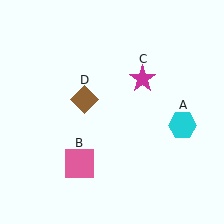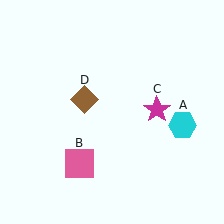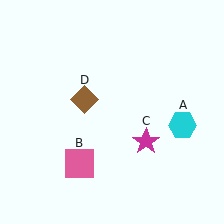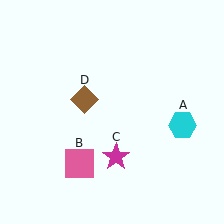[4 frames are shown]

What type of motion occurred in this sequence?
The magenta star (object C) rotated clockwise around the center of the scene.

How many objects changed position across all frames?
1 object changed position: magenta star (object C).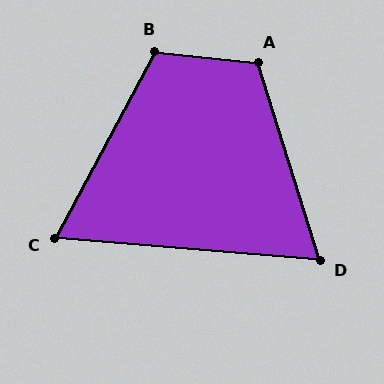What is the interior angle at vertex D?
Approximately 68 degrees (acute).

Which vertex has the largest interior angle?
A, at approximately 113 degrees.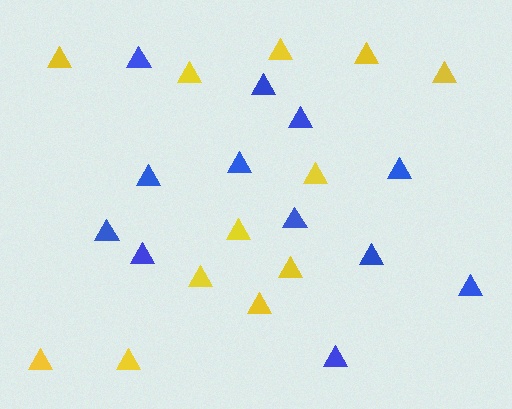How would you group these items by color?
There are 2 groups: one group of yellow triangles (12) and one group of blue triangles (12).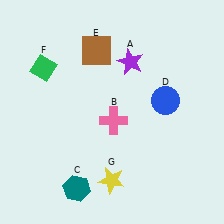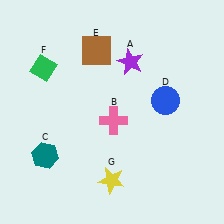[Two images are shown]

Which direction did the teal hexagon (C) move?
The teal hexagon (C) moved up.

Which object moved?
The teal hexagon (C) moved up.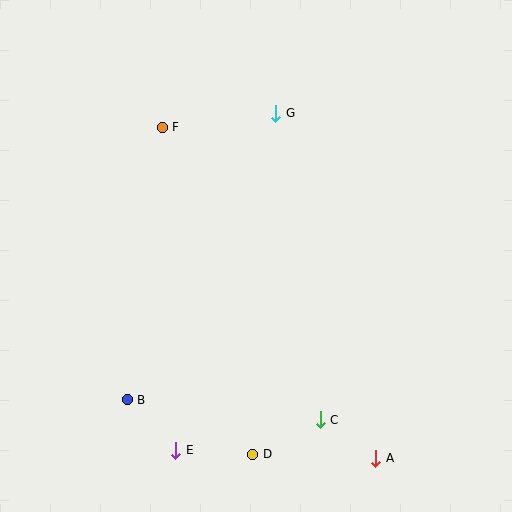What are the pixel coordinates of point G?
Point G is at (276, 113).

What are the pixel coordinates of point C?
Point C is at (320, 420).